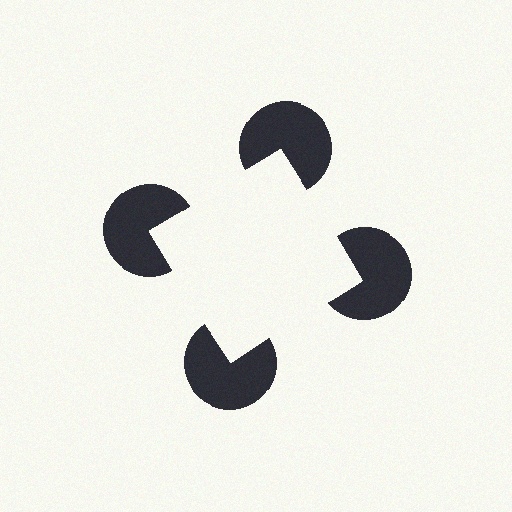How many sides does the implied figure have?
4 sides.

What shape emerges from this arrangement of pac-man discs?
An illusory square — its edges are inferred from the aligned wedge cuts in the pac-man discs, not physically drawn.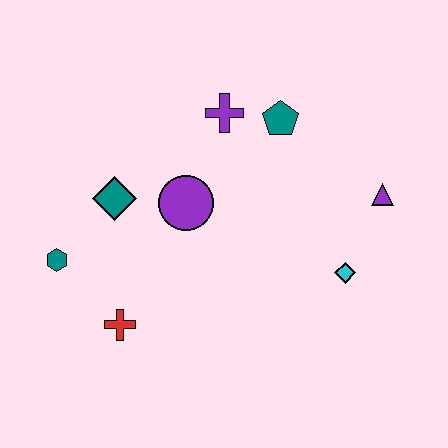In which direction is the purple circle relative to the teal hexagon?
The purple circle is to the right of the teal hexagon.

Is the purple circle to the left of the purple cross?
Yes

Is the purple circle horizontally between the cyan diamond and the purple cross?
No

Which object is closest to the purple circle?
The teal diamond is closest to the purple circle.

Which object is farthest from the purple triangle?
The teal hexagon is farthest from the purple triangle.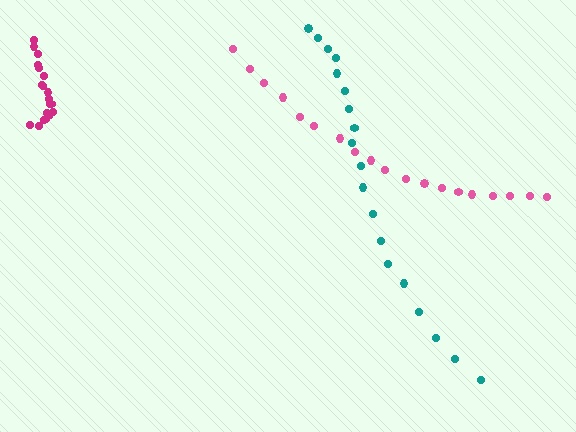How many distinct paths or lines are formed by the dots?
There are 3 distinct paths.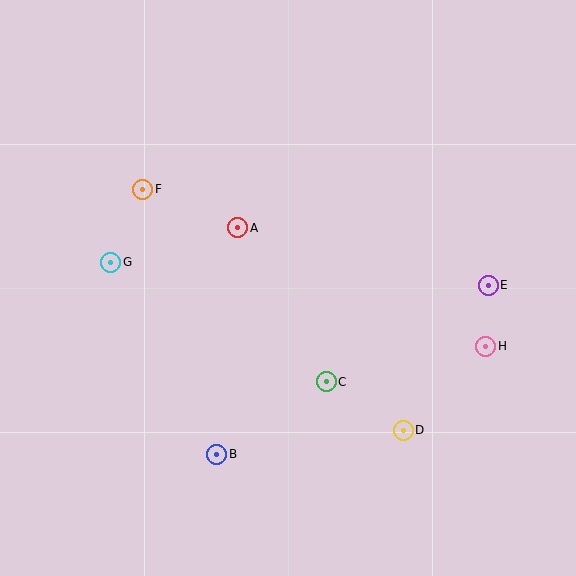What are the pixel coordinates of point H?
Point H is at (486, 346).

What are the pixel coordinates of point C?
Point C is at (326, 382).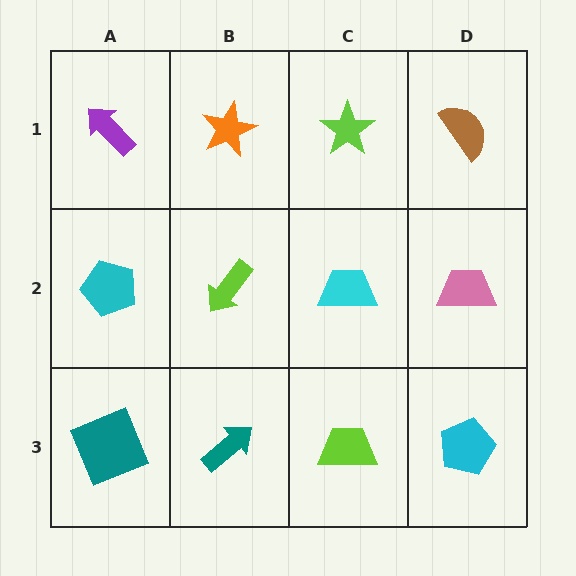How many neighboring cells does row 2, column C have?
4.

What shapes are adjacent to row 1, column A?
A cyan pentagon (row 2, column A), an orange star (row 1, column B).